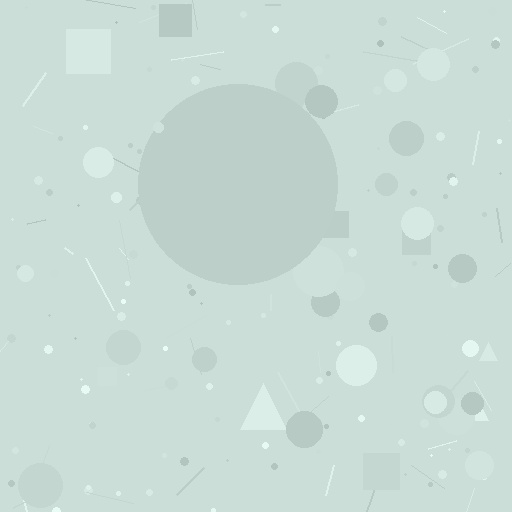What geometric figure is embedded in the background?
A circle is embedded in the background.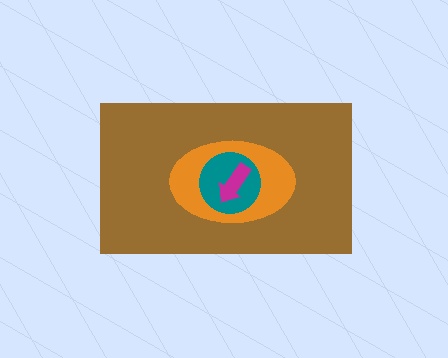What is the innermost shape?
The magenta arrow.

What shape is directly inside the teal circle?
The magenta arrow.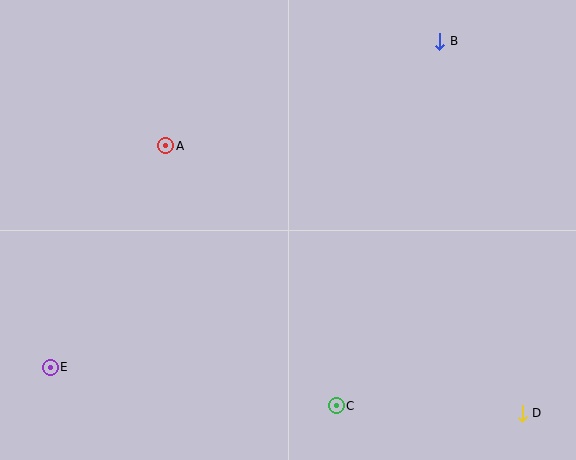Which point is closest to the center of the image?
Point A at (166, 146) is closest to the center.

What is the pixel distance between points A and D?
The distance between A and D is 446 pixels.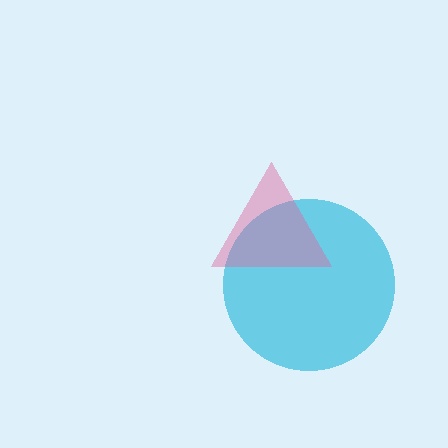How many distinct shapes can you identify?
There are 2 distinct shapes: a cyan circle, a pink triangle.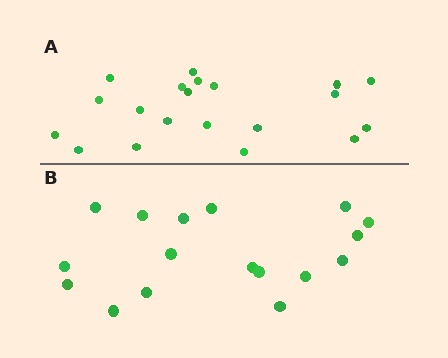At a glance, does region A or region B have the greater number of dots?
Region A (the top region) has more dots.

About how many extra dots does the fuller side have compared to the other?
Region A has just a few more — roughly 2 or 3 more dots than region B.